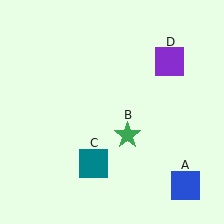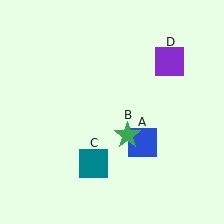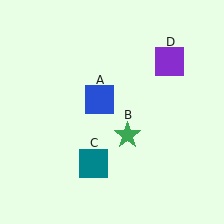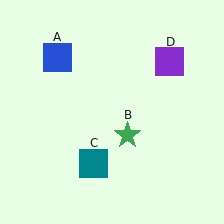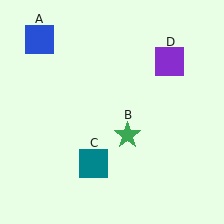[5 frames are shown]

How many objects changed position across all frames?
1 object changed position: blue square (object A).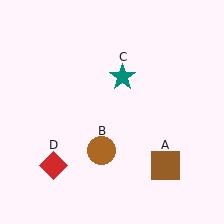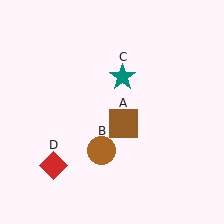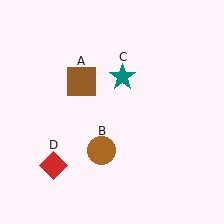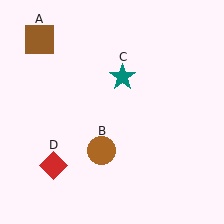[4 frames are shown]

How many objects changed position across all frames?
1 object changed position: brown square (object A).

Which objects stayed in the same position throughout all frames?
Brown circle (object B) and teal star (object C) and red diamond (object D) remained stationary.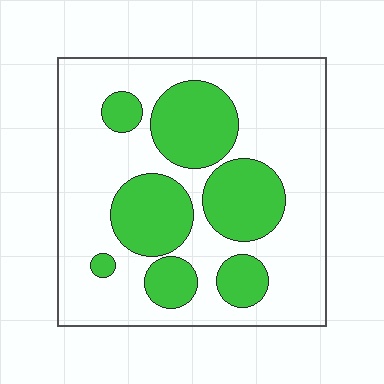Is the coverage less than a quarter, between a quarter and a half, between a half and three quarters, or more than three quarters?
Between a quarter and a half.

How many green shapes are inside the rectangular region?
7.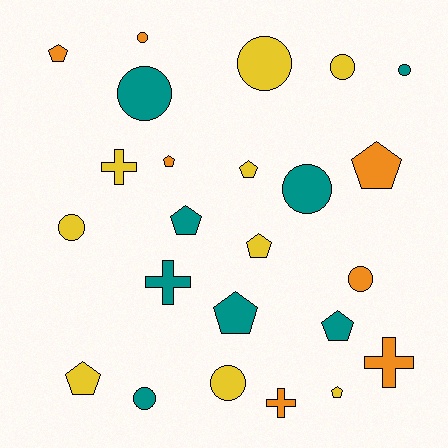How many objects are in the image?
There are 24 objects.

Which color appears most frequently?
Yellow, with 9 objects.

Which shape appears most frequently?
Circle, with 10 objects.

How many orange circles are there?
There are 2 orange circles.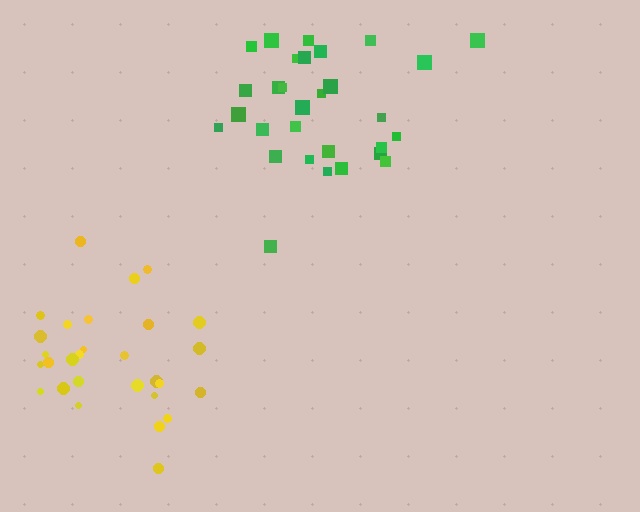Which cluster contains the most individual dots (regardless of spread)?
Green (30).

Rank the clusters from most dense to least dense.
yellow, green.